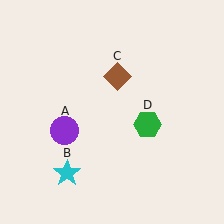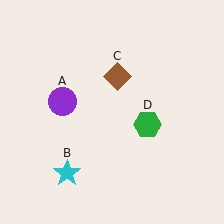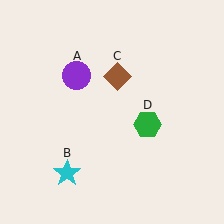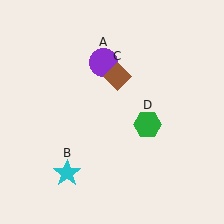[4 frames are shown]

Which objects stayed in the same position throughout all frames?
Cyan star (object B) and brown diamond (object C) and green hexagon (object D) remained stationary.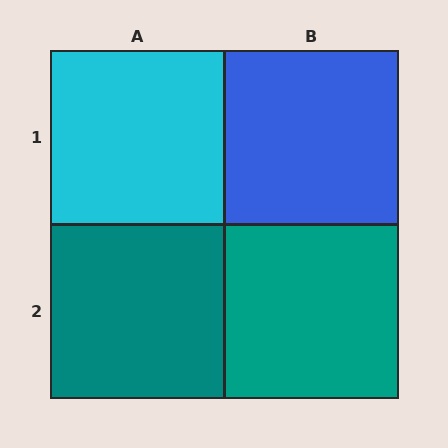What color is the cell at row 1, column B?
Blue.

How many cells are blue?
1 cell is blue.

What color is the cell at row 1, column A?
Cyan.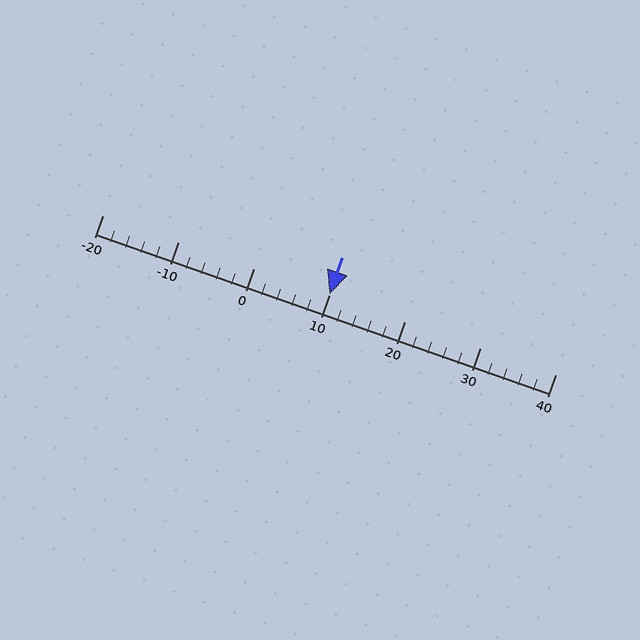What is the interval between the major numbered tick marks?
The major tick marks are spaced 10 units apart.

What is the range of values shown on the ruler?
The ruler shows values from -20 to 40.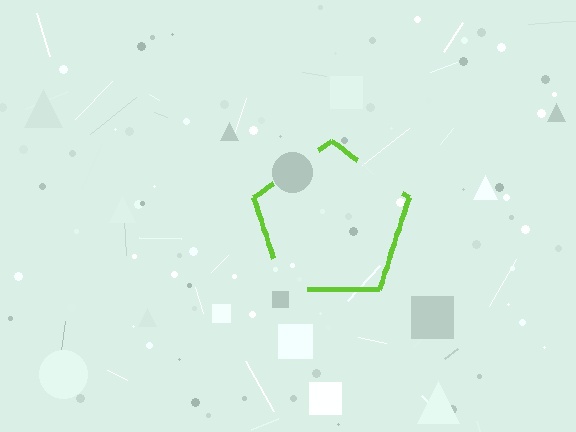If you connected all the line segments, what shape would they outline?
They would outline a pentagon.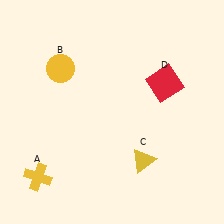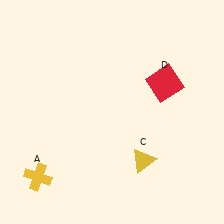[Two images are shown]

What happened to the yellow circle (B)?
The yellow circle (B) was removed in Image 2. It was in the top-left area of Image 1.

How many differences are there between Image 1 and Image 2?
There is 1 difference between the two images.